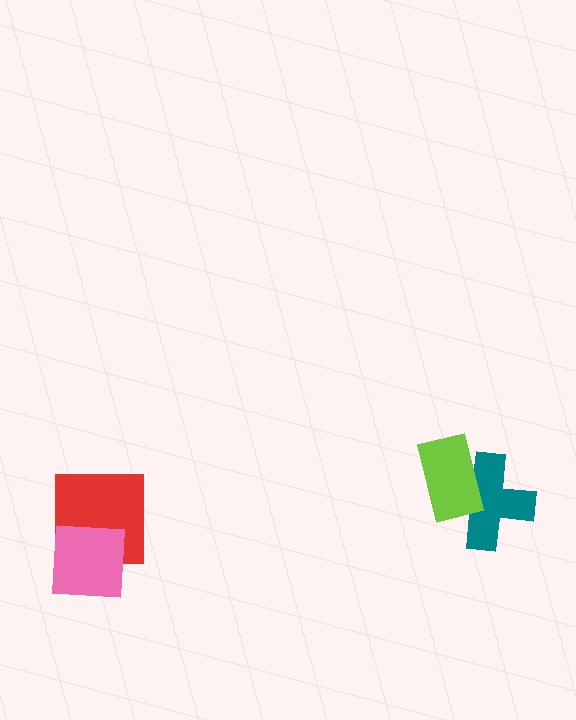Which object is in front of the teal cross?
The lime rectangle is in front of the teal cross.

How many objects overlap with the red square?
1 object overlaps with the red square.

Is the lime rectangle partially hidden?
No, no other shape covers it.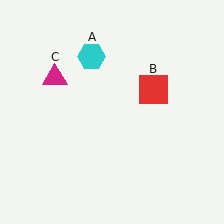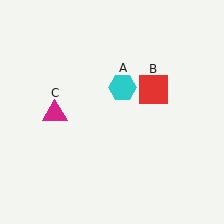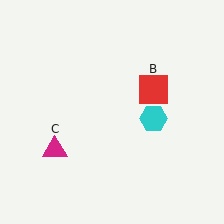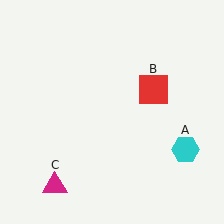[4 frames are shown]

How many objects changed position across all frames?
2 objects changed position: cyan hexagon (object A), magenta triangle (object C).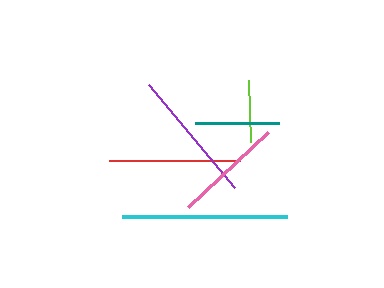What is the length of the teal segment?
The teal segment is approximately 84 pixels long.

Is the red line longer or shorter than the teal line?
The red line is longer than the teal line.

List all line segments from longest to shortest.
From longest to shortest: cyan, purple, red, pink, teal, lime.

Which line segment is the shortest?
The lime line is the shortest at approximately 62 pixels.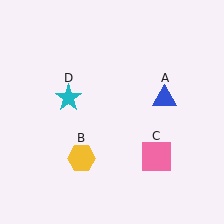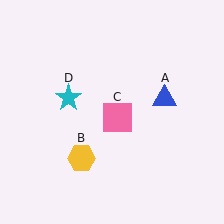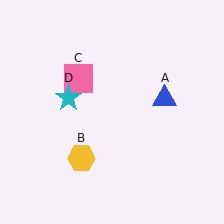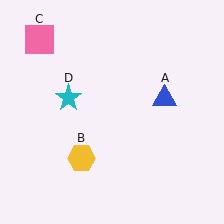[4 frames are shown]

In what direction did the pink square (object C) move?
The pink square (object C) moved up and to the left.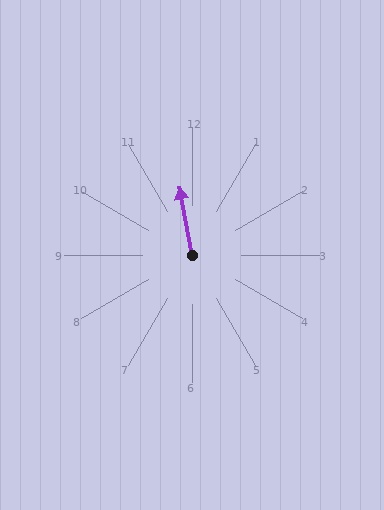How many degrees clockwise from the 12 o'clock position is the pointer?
Approximately 349 degrees.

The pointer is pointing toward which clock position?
Roughly 12 o'clock.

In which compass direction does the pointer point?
North.